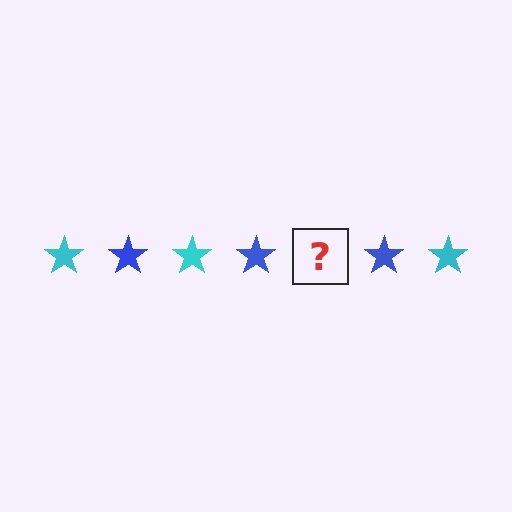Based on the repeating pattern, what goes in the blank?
The blank should be a cyan star.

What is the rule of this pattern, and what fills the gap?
The rule is that the pattern cycles through cyan, blue stars. The gap should be filled with a cyan star.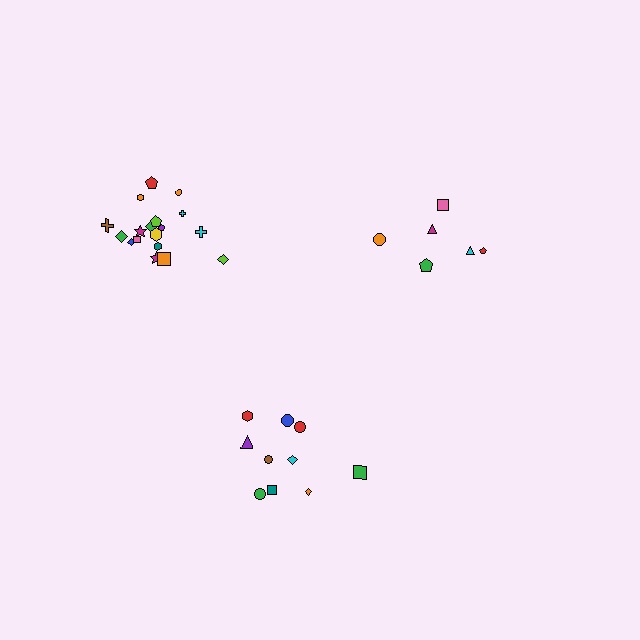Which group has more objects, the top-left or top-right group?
The top-left group.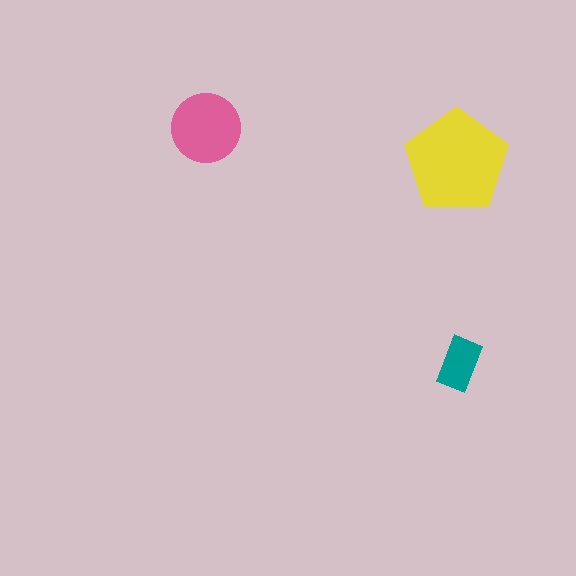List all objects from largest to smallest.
The yellow pentagon, the pink circle, the teal rectangle.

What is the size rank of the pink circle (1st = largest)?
2nd.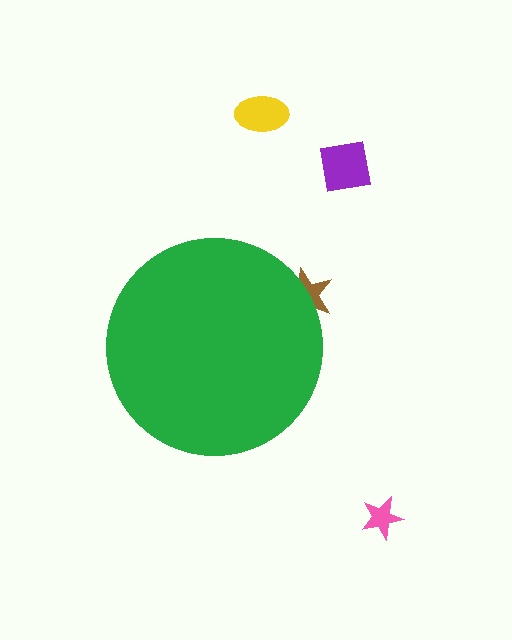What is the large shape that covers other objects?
A green circle.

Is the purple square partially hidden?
No, the purple square is fully visible.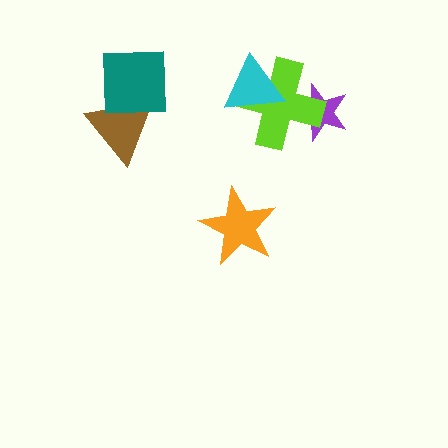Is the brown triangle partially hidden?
Yes, it is partially covered by another shape.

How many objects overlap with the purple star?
1 object overlaps with the purple star.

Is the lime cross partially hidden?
Yes, it is partially covered by another shape.